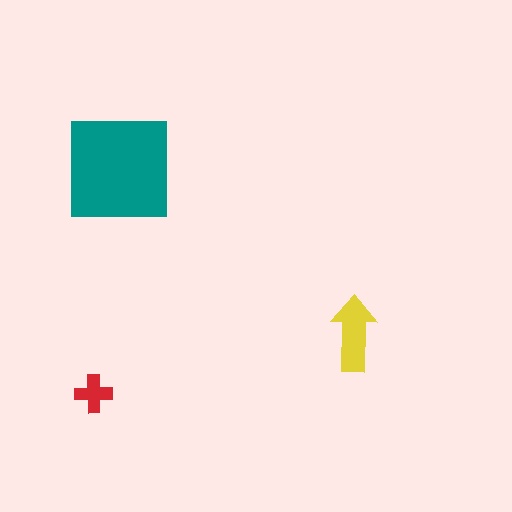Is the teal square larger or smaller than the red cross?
Larger.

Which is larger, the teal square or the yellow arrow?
The teal square.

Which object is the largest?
The teal square.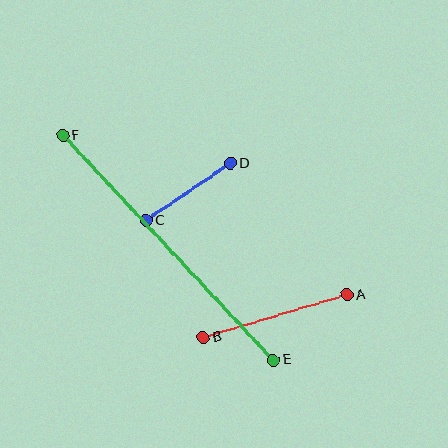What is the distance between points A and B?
The distance is approximately 150 pixels.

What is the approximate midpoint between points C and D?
The midpoint is at approximately (188, 192) pixels.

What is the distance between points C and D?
The distance is approximately 102 pixels.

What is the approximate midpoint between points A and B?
The midpoint is at approximately (275, 316) pixels.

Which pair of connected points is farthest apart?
Points E and F are farthest apart.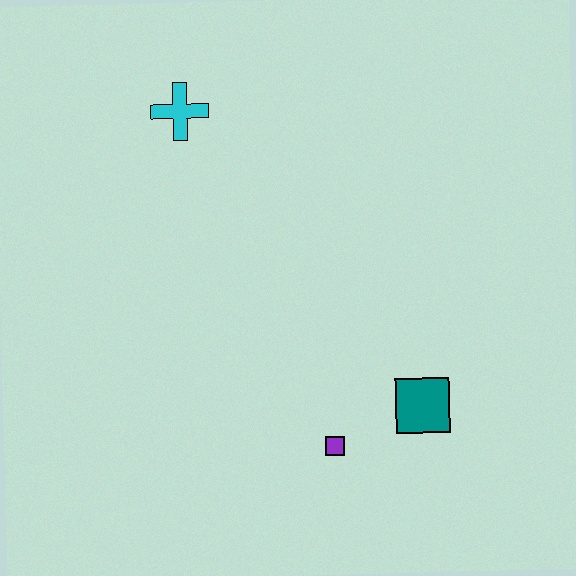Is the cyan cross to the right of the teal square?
No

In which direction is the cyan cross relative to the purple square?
The cyan cross is above the purple square.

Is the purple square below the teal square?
Yes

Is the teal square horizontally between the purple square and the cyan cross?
No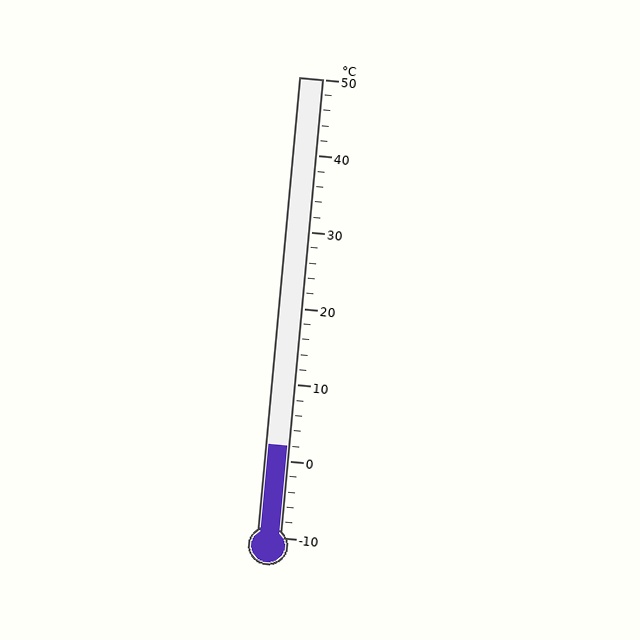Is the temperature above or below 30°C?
The temperature is below 30°C.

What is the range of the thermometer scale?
The thermometer scale ranges from -10°C to 50°C.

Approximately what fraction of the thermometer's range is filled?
The thermometer is filled to approximately 20% of its range.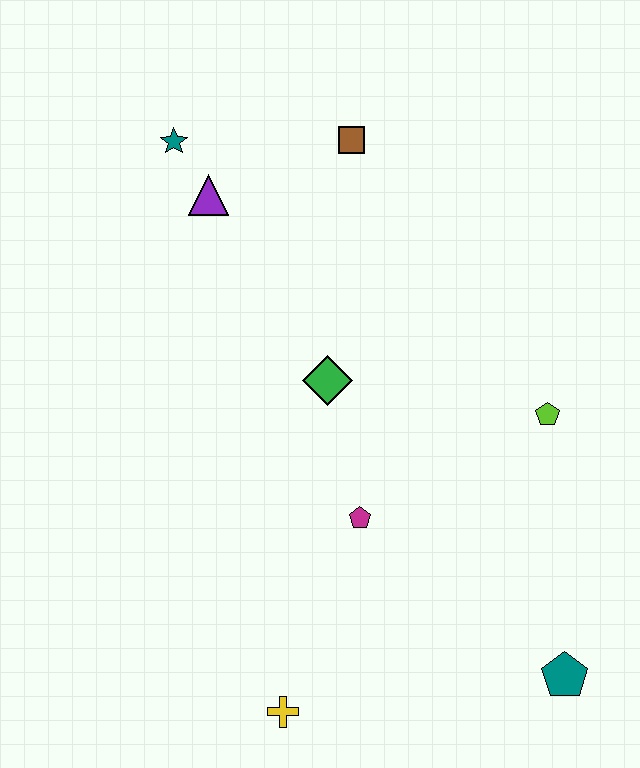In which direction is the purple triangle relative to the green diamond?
The purple triangle is above the green diamond.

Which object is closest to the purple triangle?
The teal star is closest to the purple triangle.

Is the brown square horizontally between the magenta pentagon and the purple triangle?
Yes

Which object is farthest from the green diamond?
The teal pentagon is farthest from the green diamond.